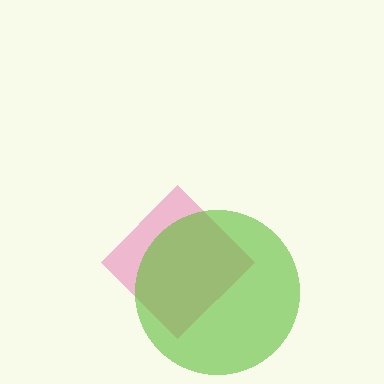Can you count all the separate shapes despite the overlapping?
Yes, there are 2 separate shapes.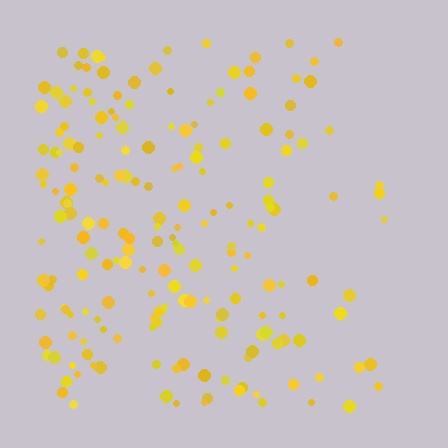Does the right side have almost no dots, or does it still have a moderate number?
Still a moderate number, just noticeably fewer than the left.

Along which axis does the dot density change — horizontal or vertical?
Horizontal.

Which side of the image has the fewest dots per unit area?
The right.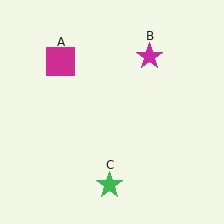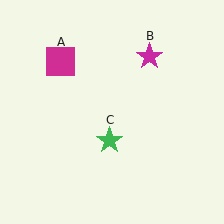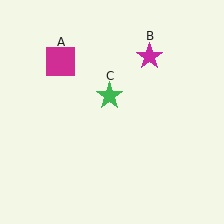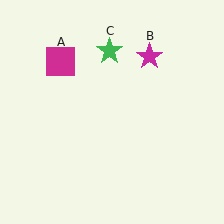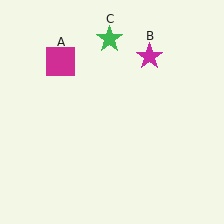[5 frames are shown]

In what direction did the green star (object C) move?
The green star (object C) moved up.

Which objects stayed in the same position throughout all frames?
Magenta square (object A) and magenta star (object B) remained stationary.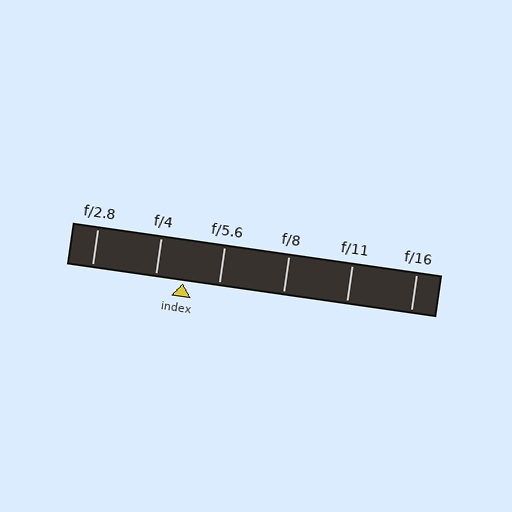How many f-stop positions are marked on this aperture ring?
There are 6 f-stop positions marked.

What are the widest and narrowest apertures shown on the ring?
The widest aperture shown is f/2.8 and the narrowest is f/16.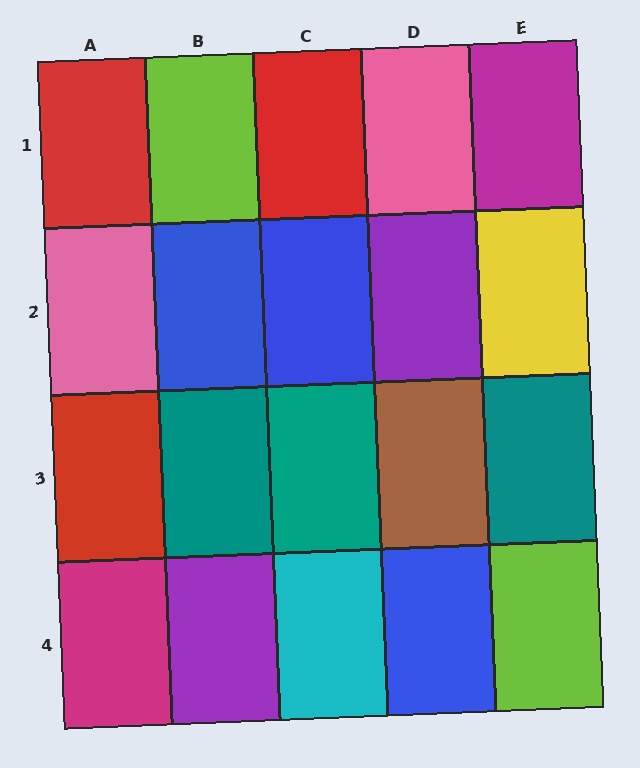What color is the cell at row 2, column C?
Blue.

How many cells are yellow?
1 cell is yellow.